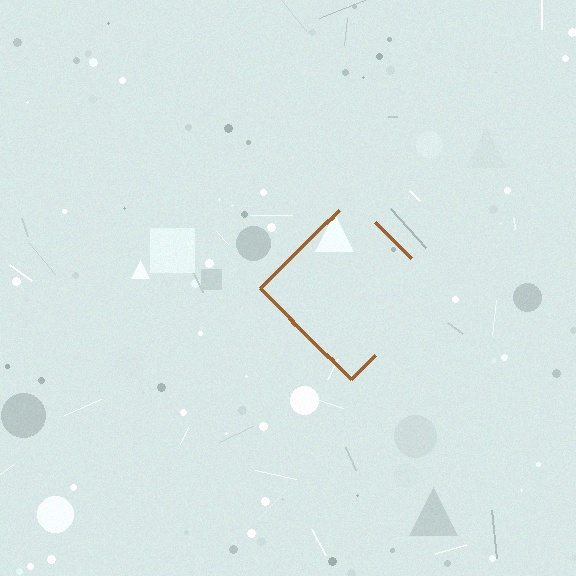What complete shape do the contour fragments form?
The contour fragments form a diamond.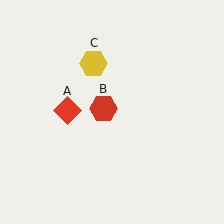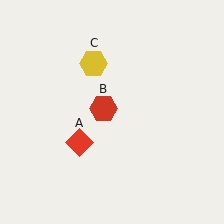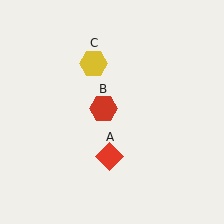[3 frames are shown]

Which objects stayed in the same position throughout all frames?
Red hexagon (object B) and yellow hexagon (object C) remained stationary.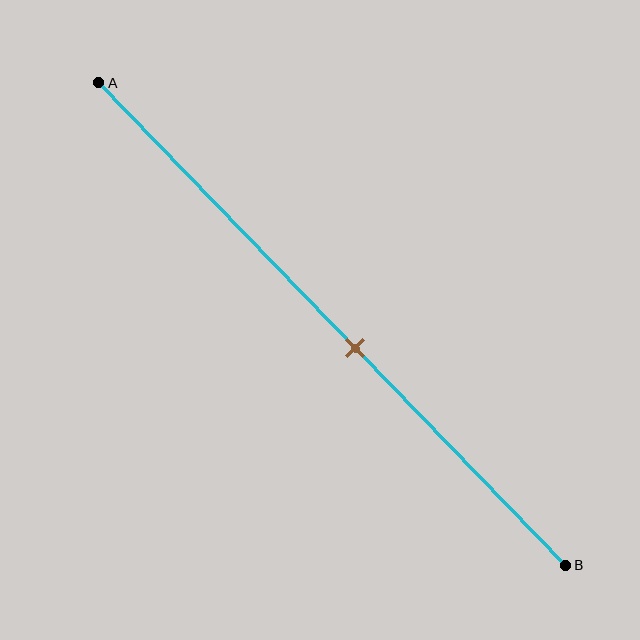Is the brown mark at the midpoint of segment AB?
No, the mark is at about 55% from A, not at the 50% midpoint.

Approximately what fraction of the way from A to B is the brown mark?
The brown mark is approximately 55% of the way from A to B.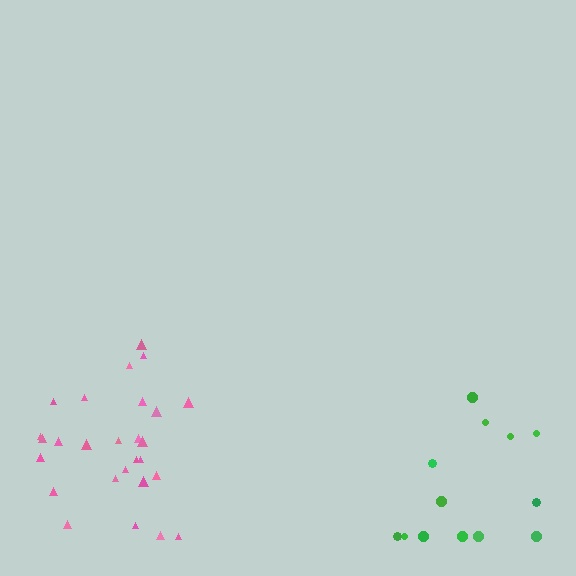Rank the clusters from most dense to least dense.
pink, green.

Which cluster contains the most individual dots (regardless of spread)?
Pink (27).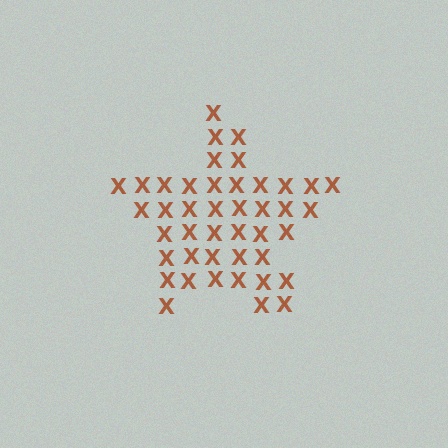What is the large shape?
The large shape is a star.